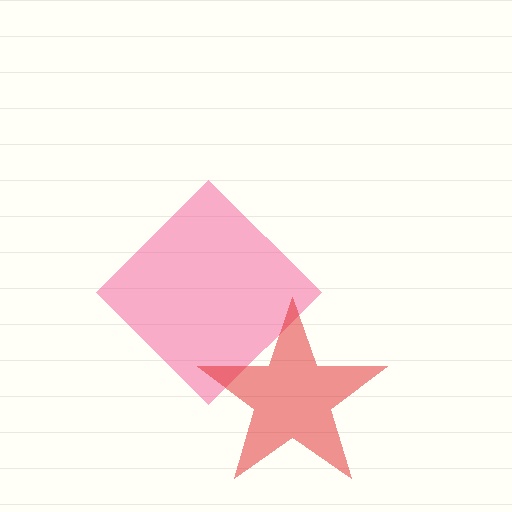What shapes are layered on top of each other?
The layered shapes are: a pink diamond, a red star.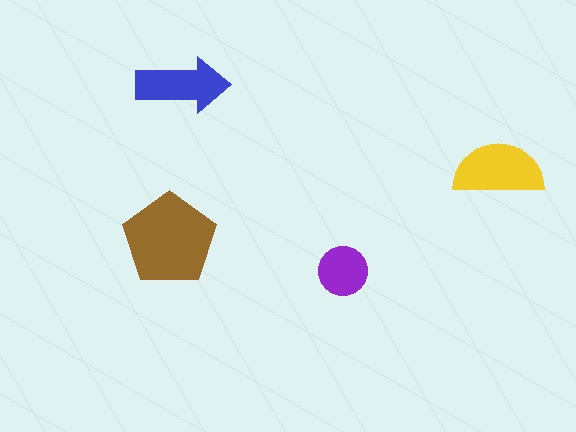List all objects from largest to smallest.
The brown pentagon, the yellow semicircle, the blue arrow, the purple circle.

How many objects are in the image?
There are 4 objects in the image.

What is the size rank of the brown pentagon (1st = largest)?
1st.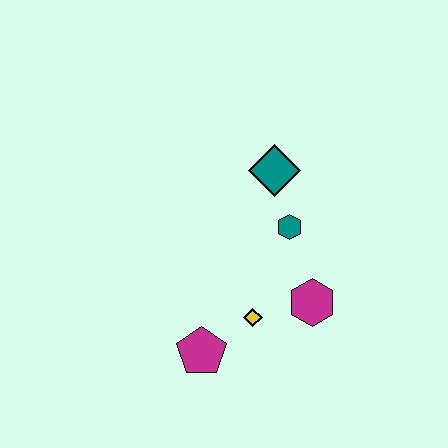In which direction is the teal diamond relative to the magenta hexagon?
The teal diamond is above the magenta hexagon.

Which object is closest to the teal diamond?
The teal hexagon is closest to the teal diamond.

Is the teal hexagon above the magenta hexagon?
Yes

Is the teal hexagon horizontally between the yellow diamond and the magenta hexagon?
Yes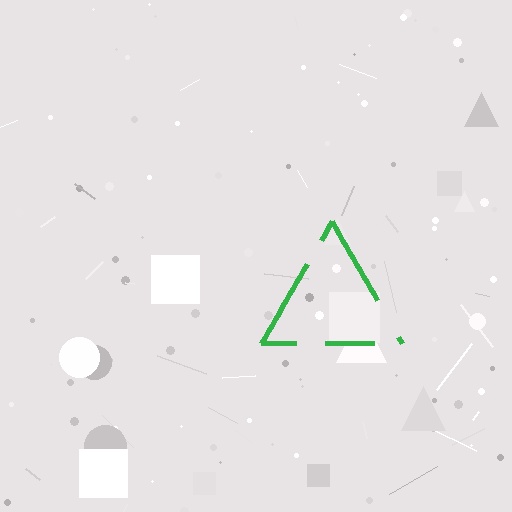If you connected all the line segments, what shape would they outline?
They would outline a triangle.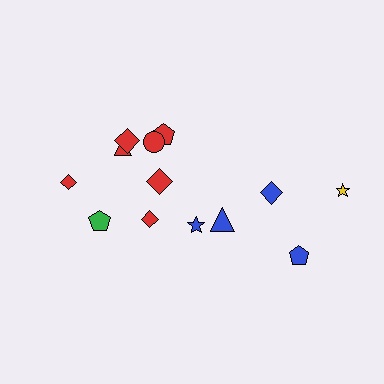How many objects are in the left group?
There are 8 objects.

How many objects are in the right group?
There are 5 objects.